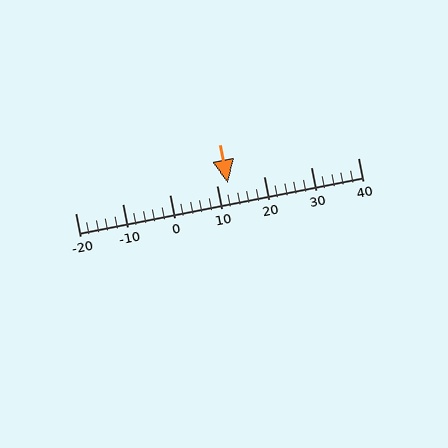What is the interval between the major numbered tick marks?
The major tick marks are spaced 10 units apart.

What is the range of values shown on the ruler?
The ruler shows values from -20 to 40.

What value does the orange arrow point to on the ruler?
The orange arrow points to approximately 12.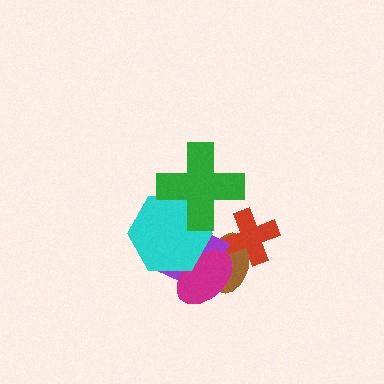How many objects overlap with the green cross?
2 objects overlap with the green cross.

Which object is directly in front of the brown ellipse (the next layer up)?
The red cross is directly in front of the brown ellipse.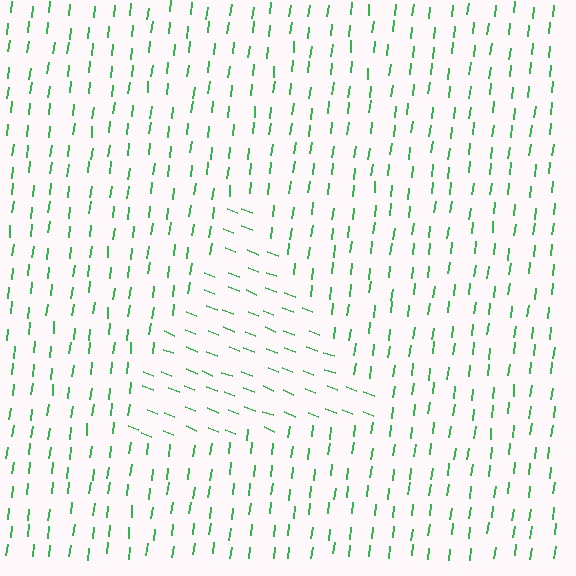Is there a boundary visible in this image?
Yes, there is a texture boundary formed by a change in line orientation.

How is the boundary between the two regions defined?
The boundary is defined purely by a change in line orientation (approximately 75 degrees difference). All lines are the same color and thickness.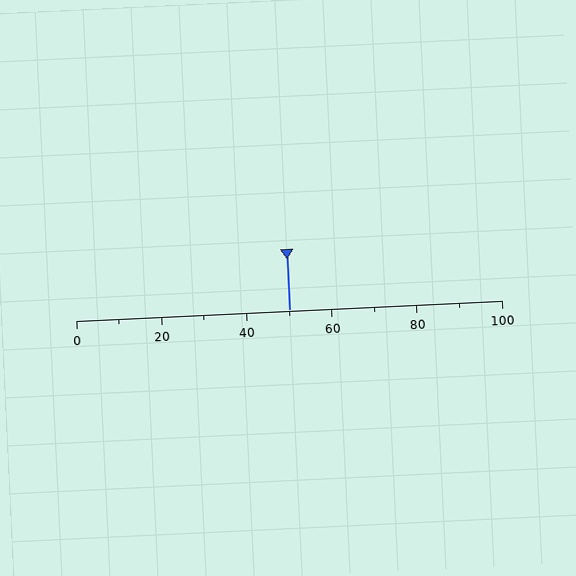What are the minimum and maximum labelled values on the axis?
The axis runs from 0 to 100.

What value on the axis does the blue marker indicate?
The marker indicates approximately 50.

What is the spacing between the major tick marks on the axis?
The major ticks are spaced 20 apart.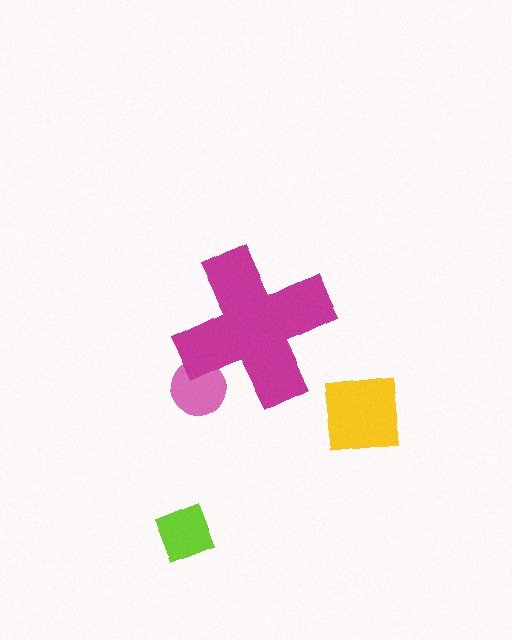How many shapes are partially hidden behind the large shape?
1 shape is partially hidden.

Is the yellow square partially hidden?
No, the yellow square is fully visible.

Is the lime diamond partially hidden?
No, the lime diamond is fully visible.